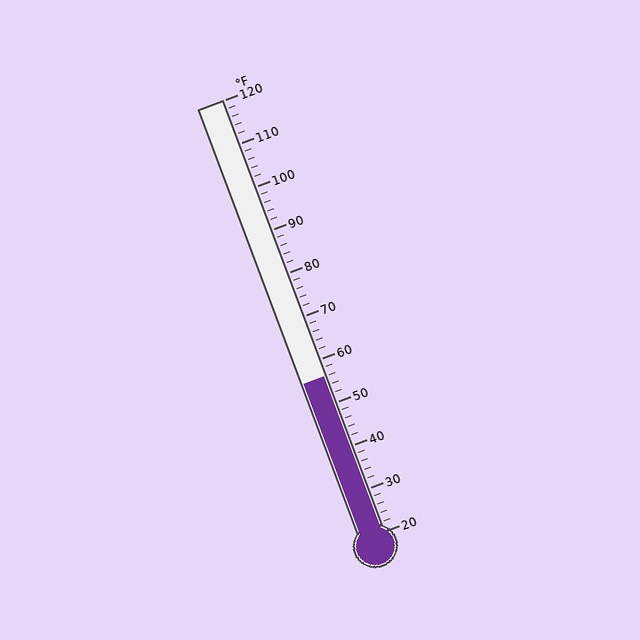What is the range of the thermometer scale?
The thermometer scale ranges from 20°F to 120°F.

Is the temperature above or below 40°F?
The temperature is above 40°F.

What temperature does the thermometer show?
The thermometer shows approximately 56°F.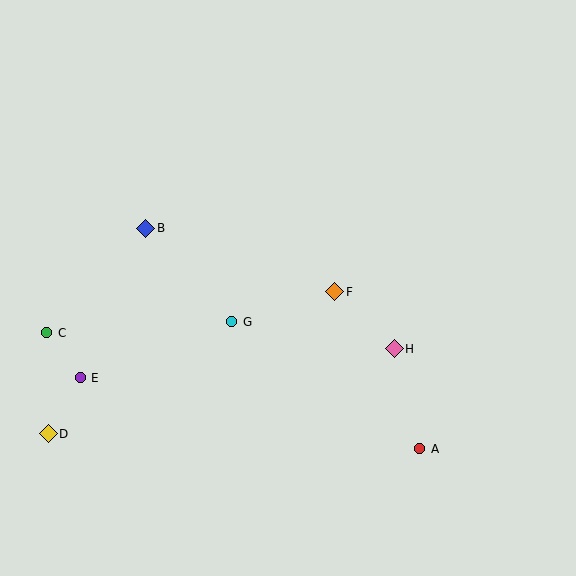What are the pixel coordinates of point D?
Point D is at (48, 434).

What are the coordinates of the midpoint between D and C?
The midpoint between D and C is at (48, 383).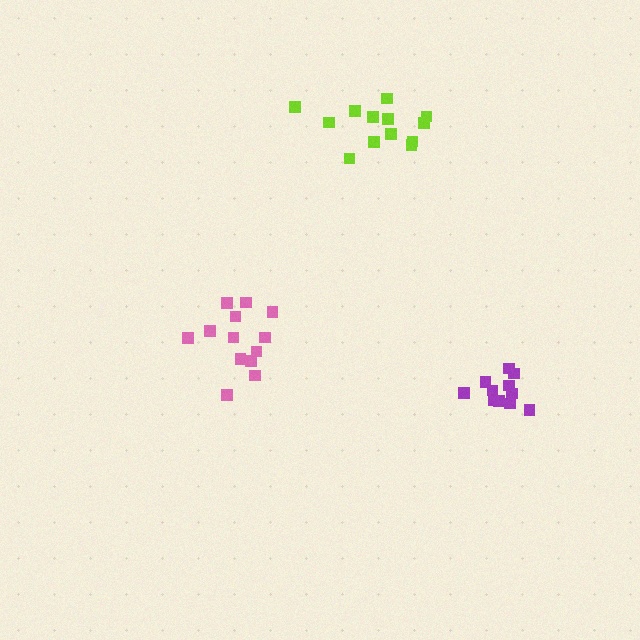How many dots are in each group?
Group 1: 13 dots, Group 2: 11 dots, Group 3: 13 dots (37 total).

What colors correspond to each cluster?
The clusters are colored: pink, purple, lime.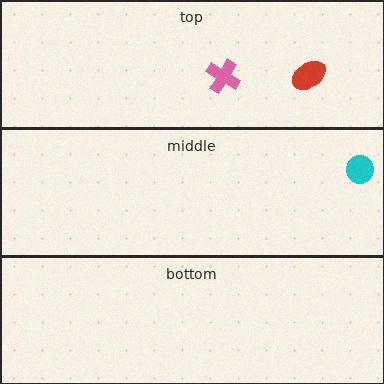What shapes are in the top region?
The pink cross, the red ellipse.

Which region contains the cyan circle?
The middle region.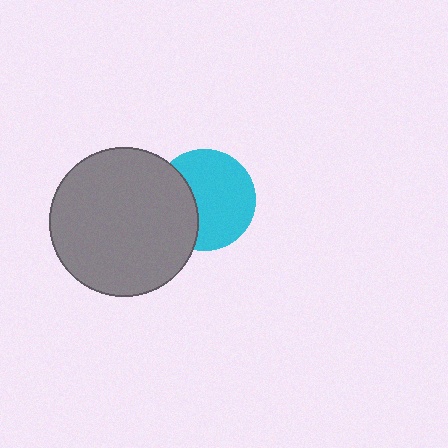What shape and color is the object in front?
The object in front is a gray circle.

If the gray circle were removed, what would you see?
You would see the complete cyan circle.